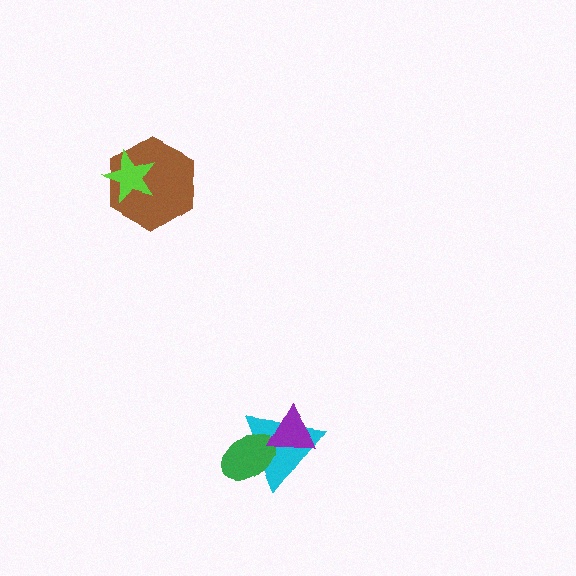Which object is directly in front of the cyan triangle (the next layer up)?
The green ellipse is directly in front of the cyan triangle.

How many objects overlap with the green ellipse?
2 objects overlap with the green ellipse.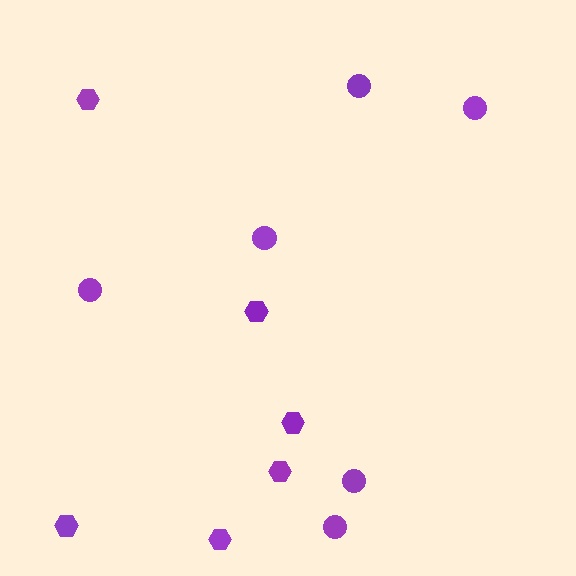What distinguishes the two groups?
There are 2 groups: one group of hexagons (6) and one group of circles (6).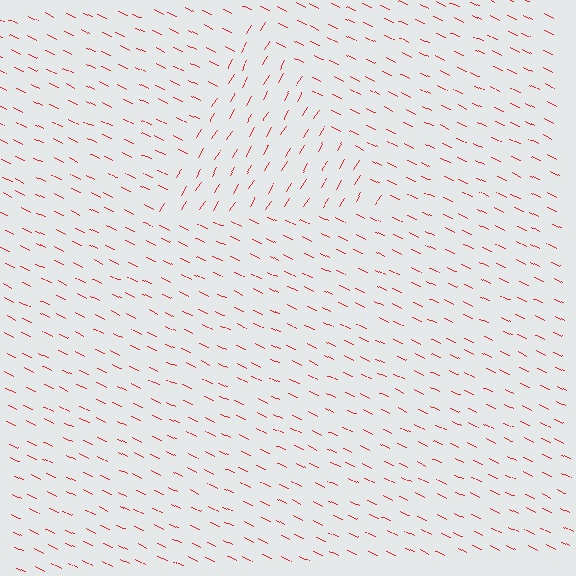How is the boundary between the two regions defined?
The boundary is defined purely by a change in line orientation (approximately 84 degrees difference). All lines are the same color and thickness.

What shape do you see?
I see a triangle.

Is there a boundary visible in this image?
Yes, there is a texture boundary formed by a change in line orientation.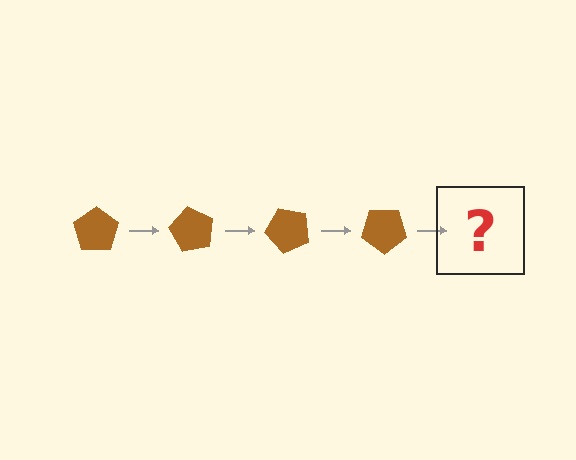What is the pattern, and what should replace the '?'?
The pattern is that the pentagon rotates 60 degrees each step. The '?' should be a brown pentagon rotated 240 degrees.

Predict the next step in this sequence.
The next step is a brown pentagon rotated 240 degrees.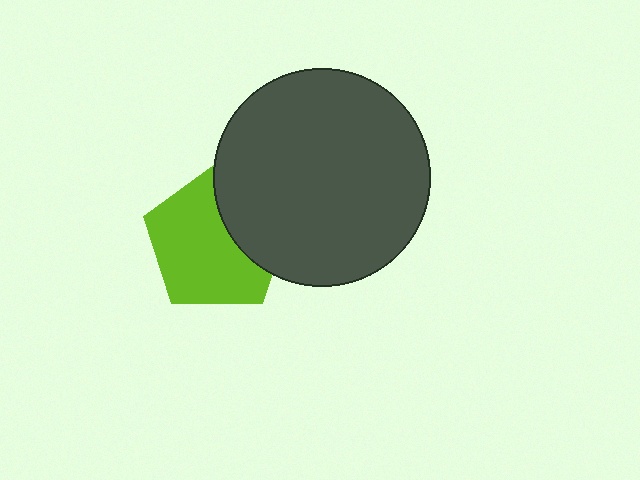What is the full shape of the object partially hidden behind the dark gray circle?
The partially hidden object is a lime pentagon.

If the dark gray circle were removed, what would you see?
You would see the complete lime pentagon.